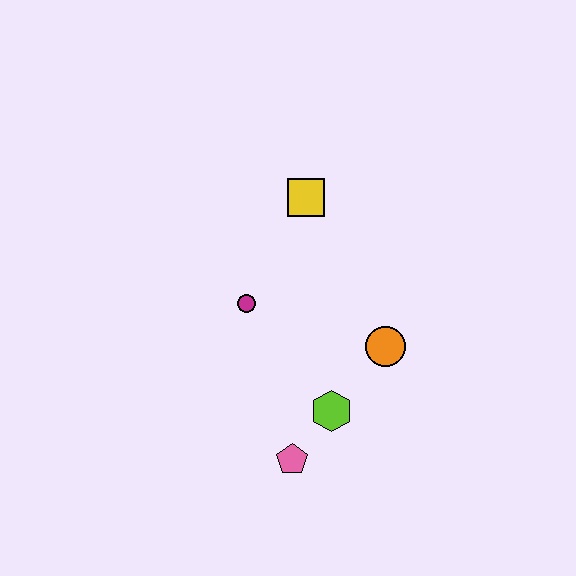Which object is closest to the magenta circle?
The yellow square is closest to the magenta circle.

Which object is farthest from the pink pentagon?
The yellow square is farthest from the pink pentagon.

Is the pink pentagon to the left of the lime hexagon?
Yes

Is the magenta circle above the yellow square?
No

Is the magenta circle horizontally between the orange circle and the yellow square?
No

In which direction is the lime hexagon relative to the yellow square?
The lime hexagon is below the yellow square.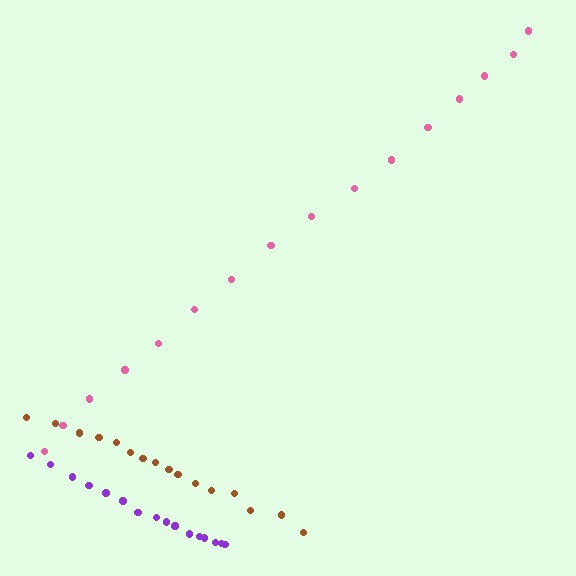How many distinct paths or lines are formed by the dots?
There are 3 distinct paths.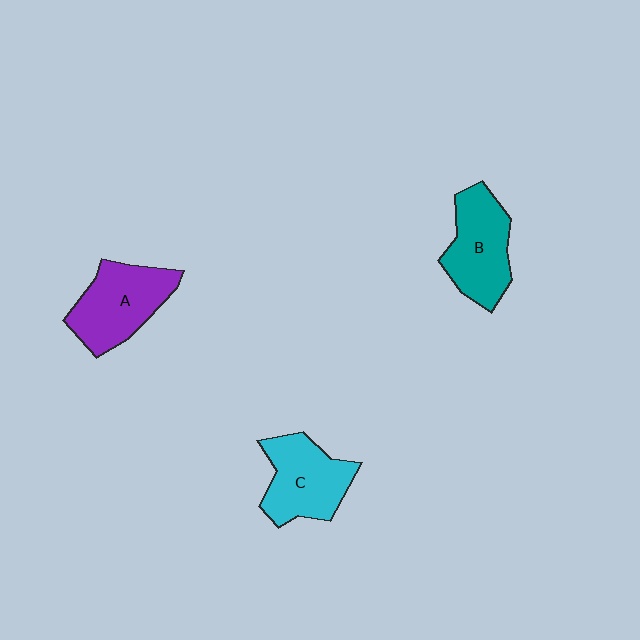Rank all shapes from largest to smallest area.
From largest to smallest: A (purple), B (teal), C (cyan).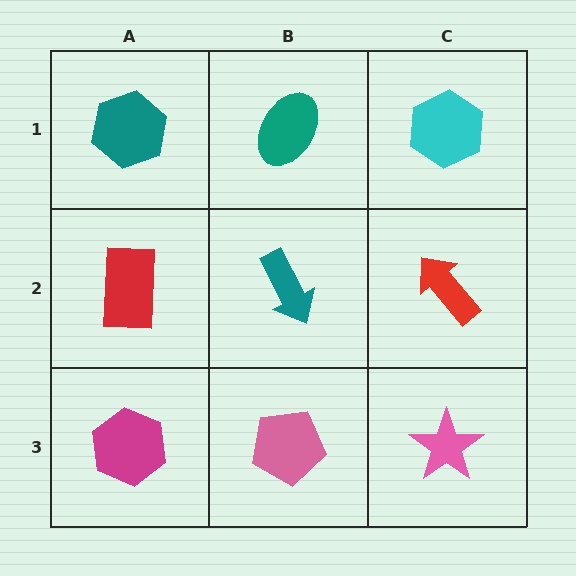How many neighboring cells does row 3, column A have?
2.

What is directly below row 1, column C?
A red arrow.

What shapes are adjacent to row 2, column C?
A cyan hexagon (row 1, column C), a pink star (row 3, column C), a teal arrow (row 2, column B).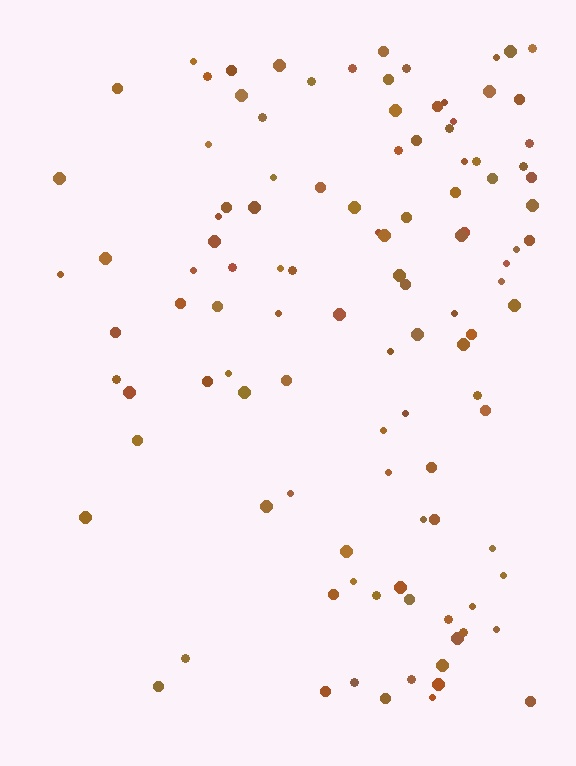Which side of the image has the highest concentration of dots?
The right.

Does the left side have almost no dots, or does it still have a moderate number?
Still a moderate number, just noticeably fewer than the right.